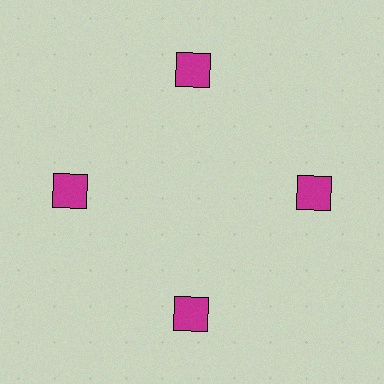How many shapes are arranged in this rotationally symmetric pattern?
There are 4 shapes, arranged in 4 groups of 1.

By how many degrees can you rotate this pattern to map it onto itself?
The pattern maps onto itself every 90 degrees of rotation.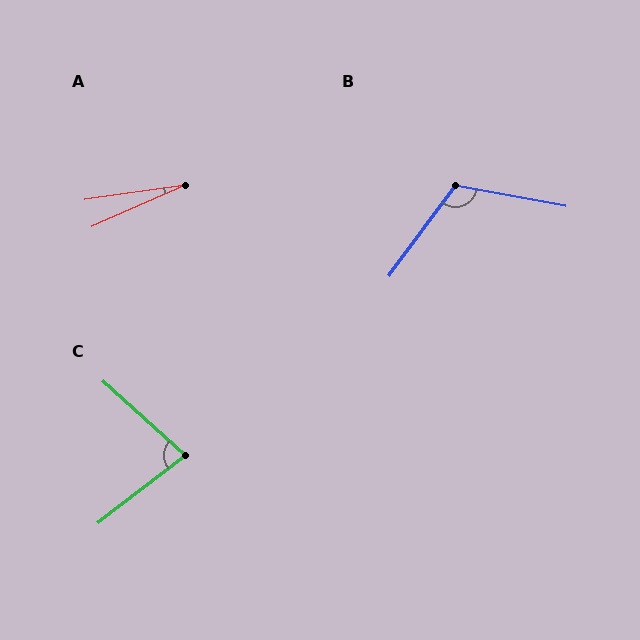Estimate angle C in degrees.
Approximately 80 degrees.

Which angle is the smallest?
A, at approximately 16 degrees.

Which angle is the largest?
B, at approximately 116 degrees.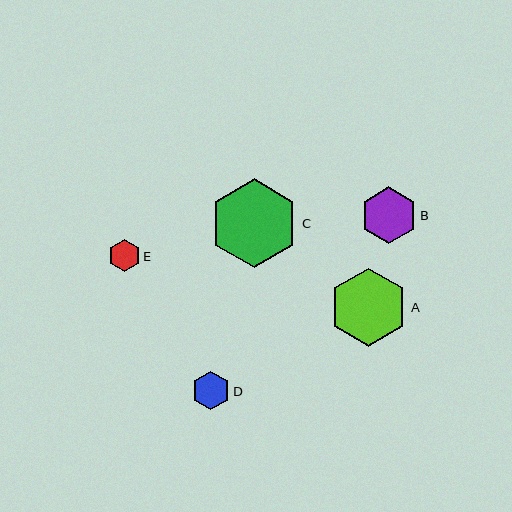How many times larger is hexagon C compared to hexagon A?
Hexagon C is approximately 1.1 times the size of hexagon A.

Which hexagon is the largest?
Hexagon C is the largest with a size of approximately 89 pixels.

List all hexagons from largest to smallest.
From largest to smallest: C, A, B, D, E.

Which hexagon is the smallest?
Hexagon E is the smallest with a size of approximately 32 pixels.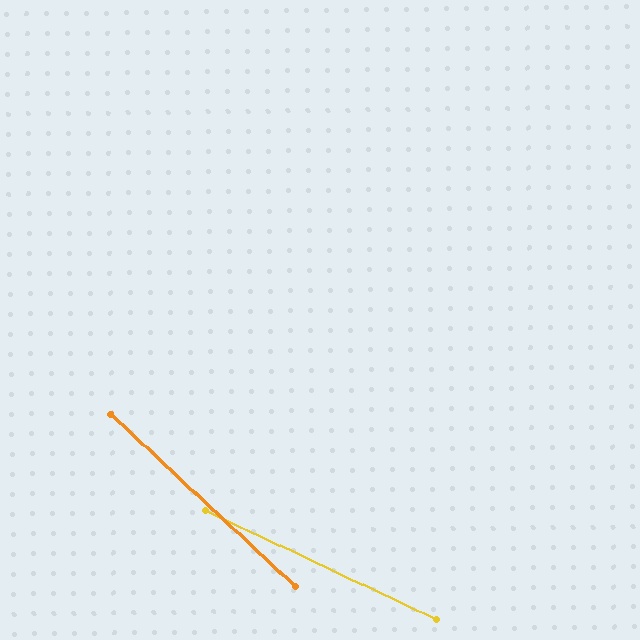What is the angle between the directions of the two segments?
Approximately 18 degrees.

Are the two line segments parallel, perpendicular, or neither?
Neither parallel nor perpendicular — they differ by about 18°.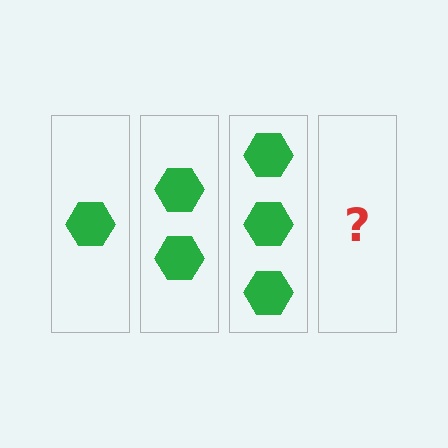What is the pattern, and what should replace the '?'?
The pattern is that each step adds one more hexagon. The '?' should be 4 hexagons.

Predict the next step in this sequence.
The next step is 4 hexagons.